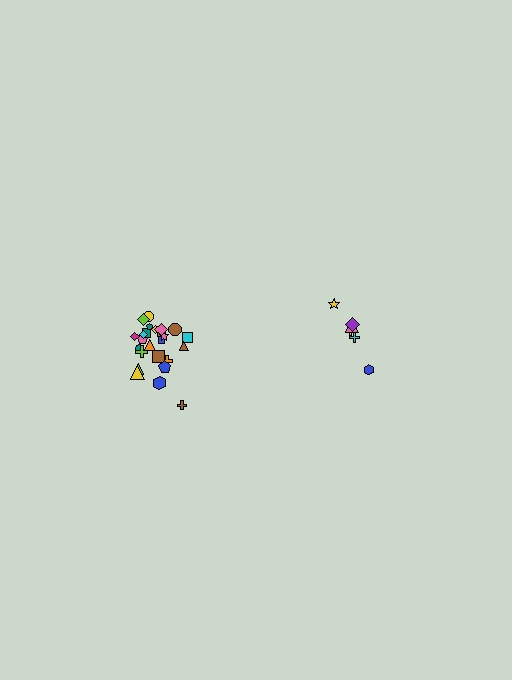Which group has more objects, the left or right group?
The left group.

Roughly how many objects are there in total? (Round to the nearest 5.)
Roughly 30 objects in total.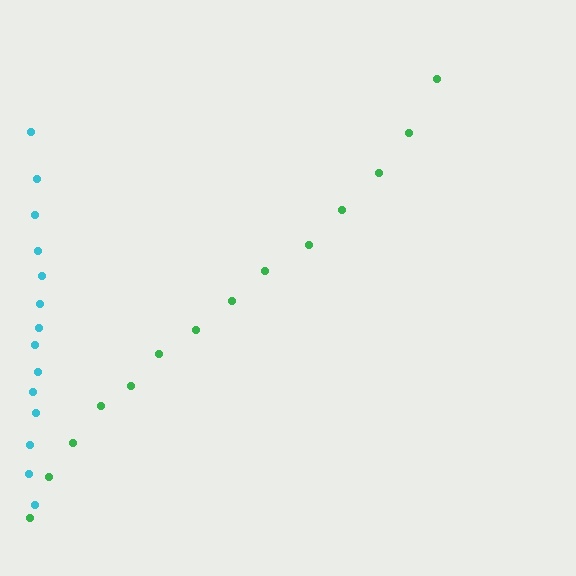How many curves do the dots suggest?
There are 2 distinct paths.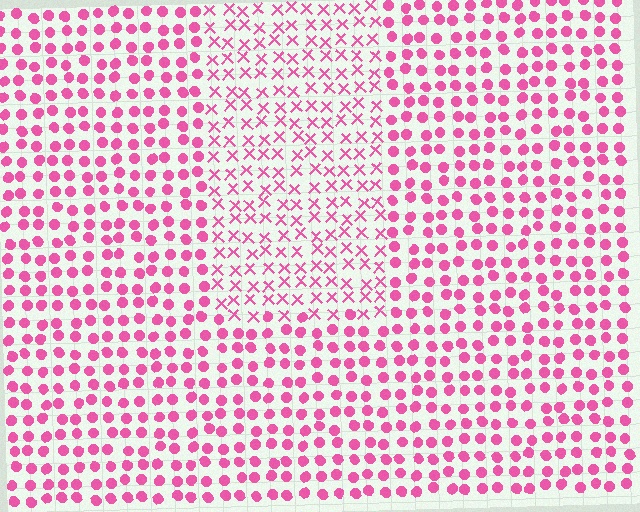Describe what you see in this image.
The image is filled with small pink elements arranged in a uniform grid. A rectangle-shaped region contains X marks, while the surrounding area contains circles. The boundary is defined purely by the change in element shape.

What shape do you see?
I see a rectangle.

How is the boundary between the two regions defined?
The boundary is defined by a change in element shape: X marks inside vs. circles outside. All elements share the same color and spacing.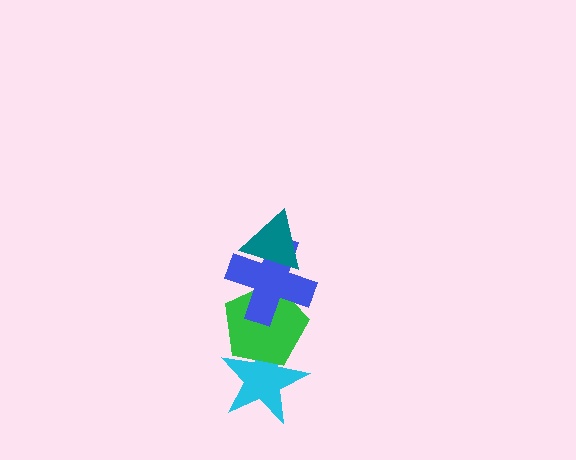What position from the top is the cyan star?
The cyan star is 4th from the top.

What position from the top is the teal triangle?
The teal triangle is 1st from the top.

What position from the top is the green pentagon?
The green pentagon is 3rd from the top.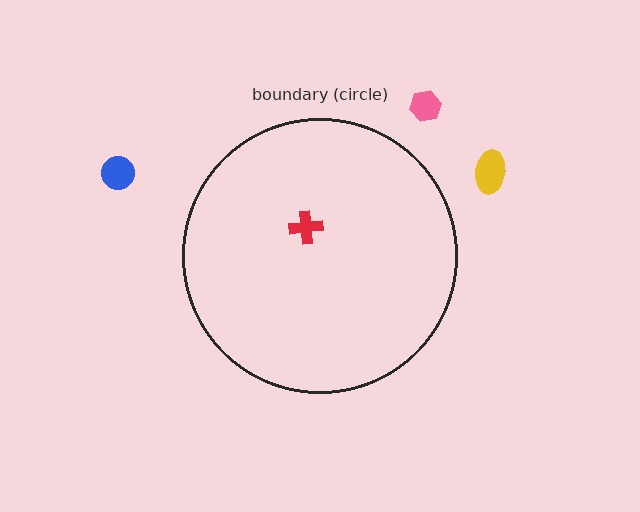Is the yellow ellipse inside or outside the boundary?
Outside.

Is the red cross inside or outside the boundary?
Inside.